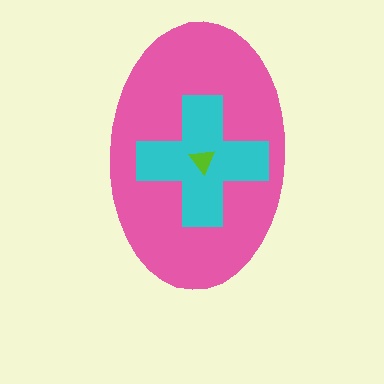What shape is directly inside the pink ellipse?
The cyan cross.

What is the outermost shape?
The pink ellipse.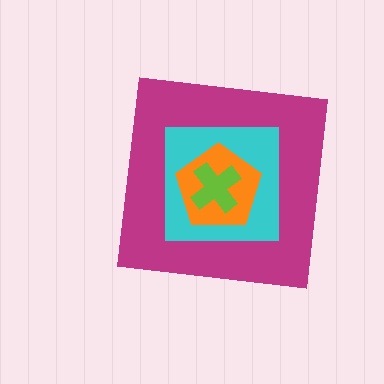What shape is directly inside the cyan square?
The orange pentagon.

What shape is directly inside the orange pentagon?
The lime cross.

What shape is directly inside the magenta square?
The cyan square.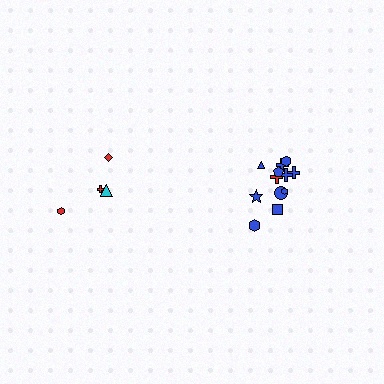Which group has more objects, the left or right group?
The right group.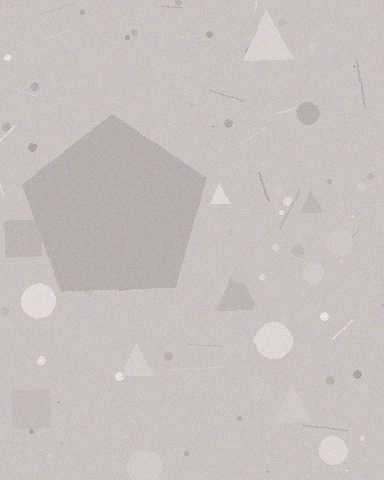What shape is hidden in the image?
A pentagon is hidden in the image.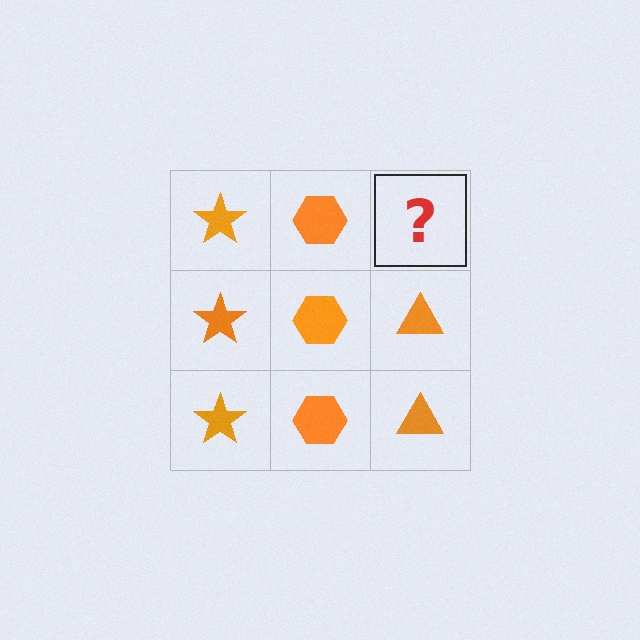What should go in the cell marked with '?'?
The missing cell should contain an orange triangle.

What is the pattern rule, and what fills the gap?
The rule is that each column has a consistent shape. The gap should be filled with an orange triangle.